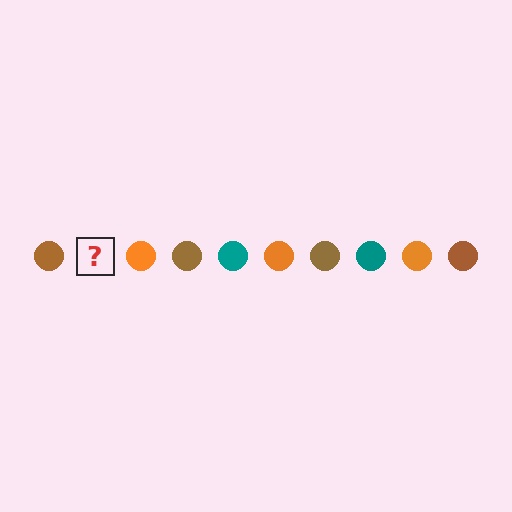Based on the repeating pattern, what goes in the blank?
The blank should be a teal circle.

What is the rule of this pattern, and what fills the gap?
The rule is that the pattern cycles through brown, teal, orange circles. The gap should be filled with a teal circle.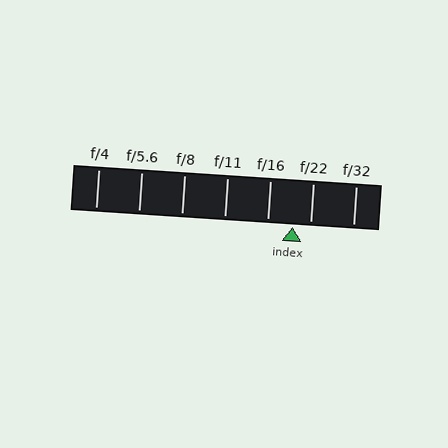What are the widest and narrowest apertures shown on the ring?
The widest aperture shown is f/4 and the narrowest is f/32.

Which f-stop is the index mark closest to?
The index mark is closest to f/22.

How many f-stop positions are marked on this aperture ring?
There are 7 f-stop positions marked.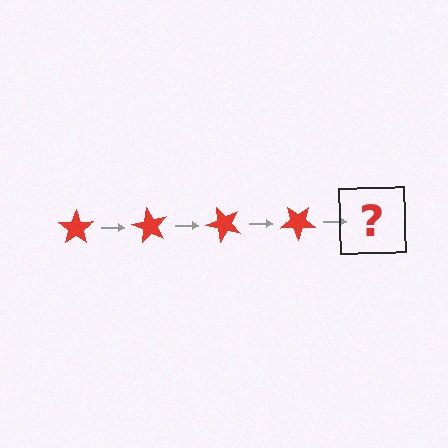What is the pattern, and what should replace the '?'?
The pattern is that the star rotates 60 degrees each step. The '?' should be a red star rotated 240 degrees.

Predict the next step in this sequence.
The next step is a red star rotated 240 degrees.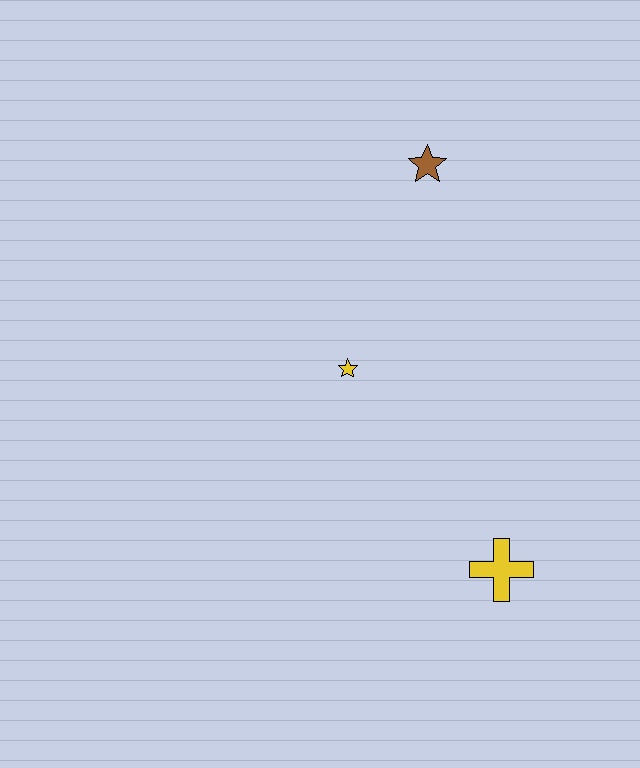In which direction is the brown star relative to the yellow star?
The brown star is above the yellow star.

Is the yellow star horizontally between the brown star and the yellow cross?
No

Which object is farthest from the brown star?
The yellow cross is farthest from the brown star.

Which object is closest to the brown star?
The yellow star is closest to the brown star.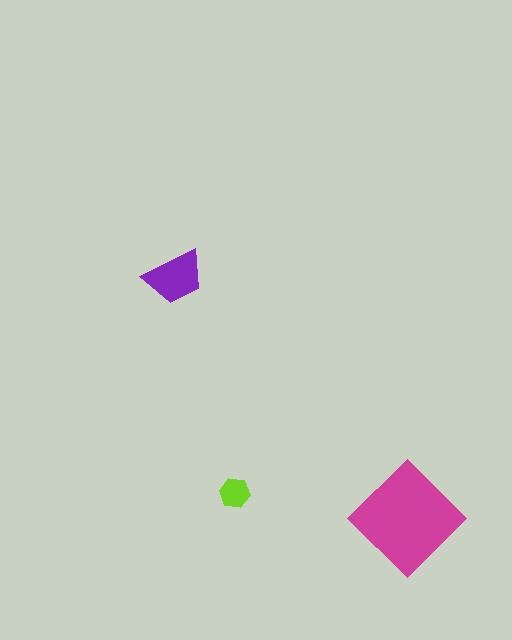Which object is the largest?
The magenta diamond.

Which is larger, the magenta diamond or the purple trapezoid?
The magenta diamond.